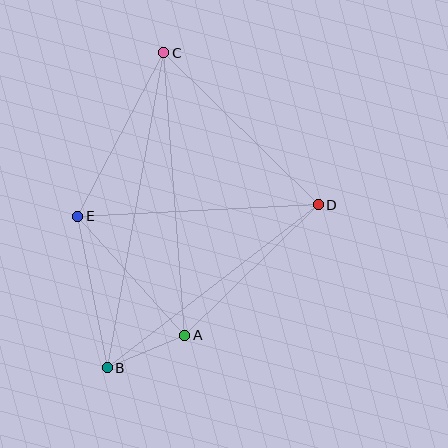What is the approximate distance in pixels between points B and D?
The distance between B and D is approximately 267 pixels.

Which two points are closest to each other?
Points A and B are closest to each other.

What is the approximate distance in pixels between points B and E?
The distance between B and E is approximately 155 pixels.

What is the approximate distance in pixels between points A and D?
The distance between A and D is approximately 187 pixels.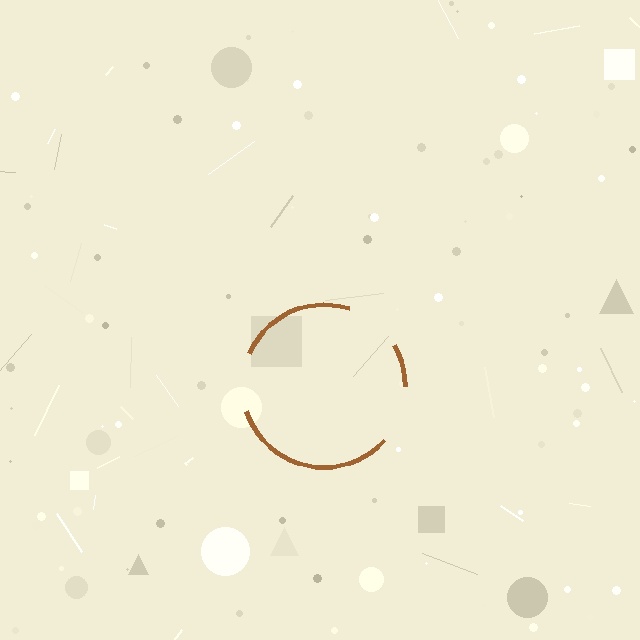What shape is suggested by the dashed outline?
The dashed outline suggests a circle.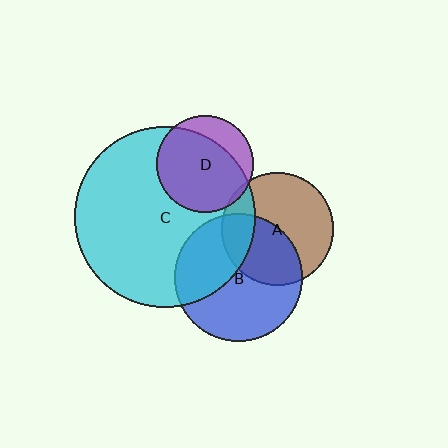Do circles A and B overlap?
Yes.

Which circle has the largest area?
Circle C (cyan).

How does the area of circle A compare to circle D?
Approximately 1.3 times.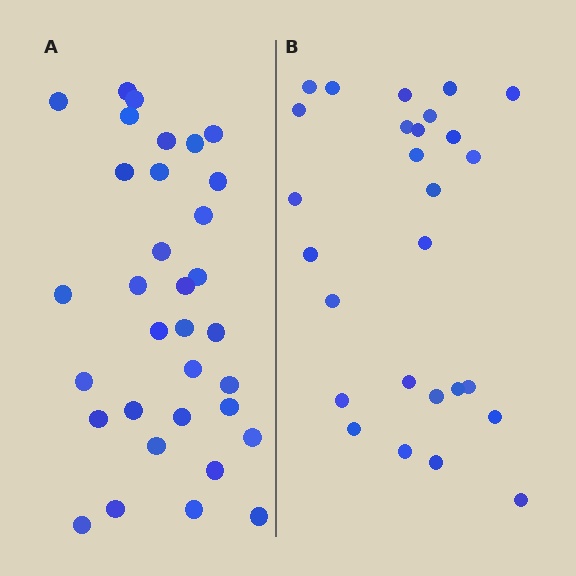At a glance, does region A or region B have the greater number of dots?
Region A (the left region) has more dots.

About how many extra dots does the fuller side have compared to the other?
Region A has about 6 more dots than region B.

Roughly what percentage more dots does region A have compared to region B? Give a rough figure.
About 20% more.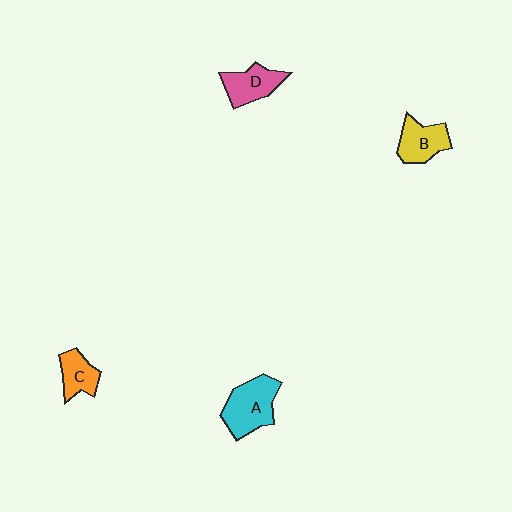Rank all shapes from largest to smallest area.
From largest to smallest: A (cyan), B (yellow), D (pink), C (orange).